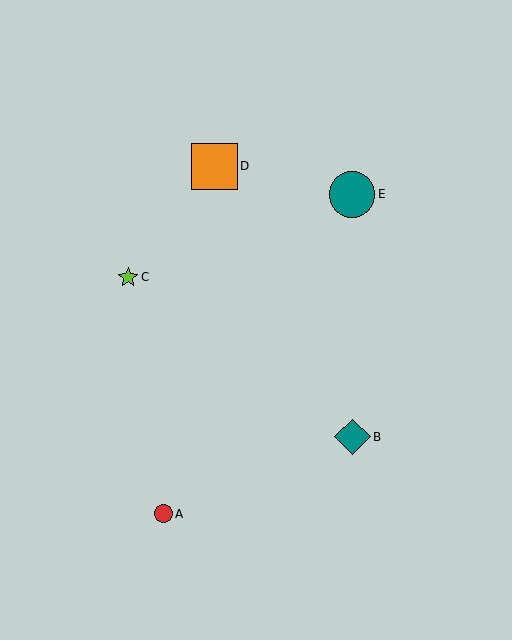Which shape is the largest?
The orange square (labeled D) is the largest.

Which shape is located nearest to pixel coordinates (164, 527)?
The red circle (labeled A) at (163, 514) is nearest to that location.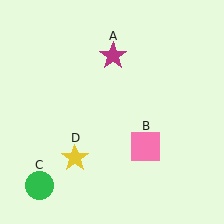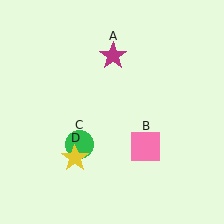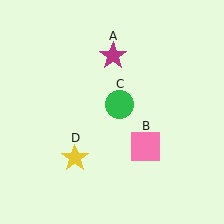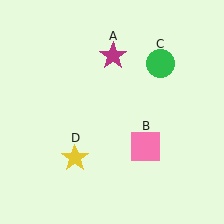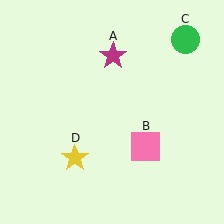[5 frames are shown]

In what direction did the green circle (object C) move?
The green circle (object C) moved up and to the right.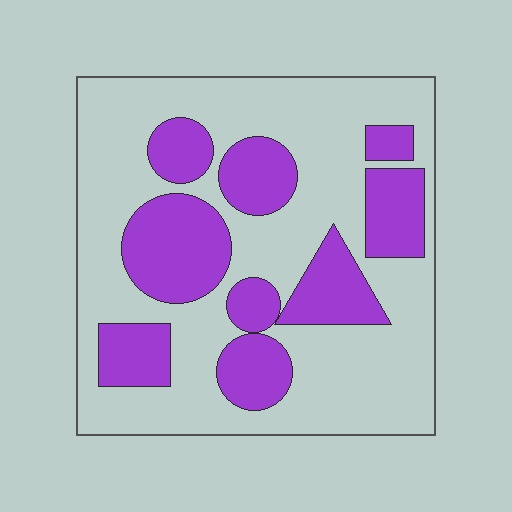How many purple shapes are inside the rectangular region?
9.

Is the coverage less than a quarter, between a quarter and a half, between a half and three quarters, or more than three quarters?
Between a quarter and a half.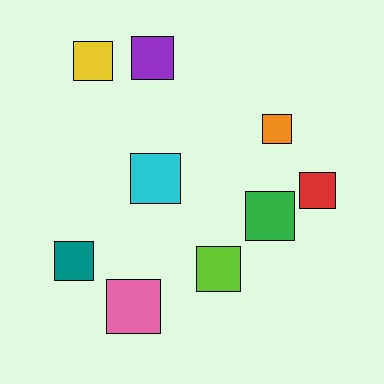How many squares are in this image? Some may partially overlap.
There are 9 squares.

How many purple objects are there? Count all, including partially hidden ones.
There is 1 purple object.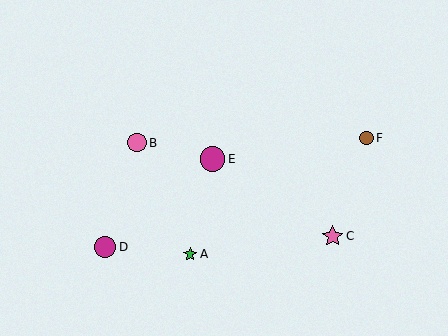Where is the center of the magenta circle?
The center of the magenta circle is at (212, 159).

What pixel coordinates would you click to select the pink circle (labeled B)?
Click at (137, 143) to select the pink circle B.